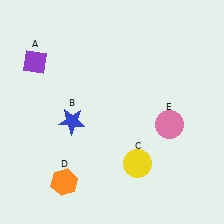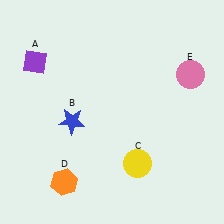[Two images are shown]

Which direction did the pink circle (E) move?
The pink circle (E) moved up.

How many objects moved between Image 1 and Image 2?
1 object moved between the two images.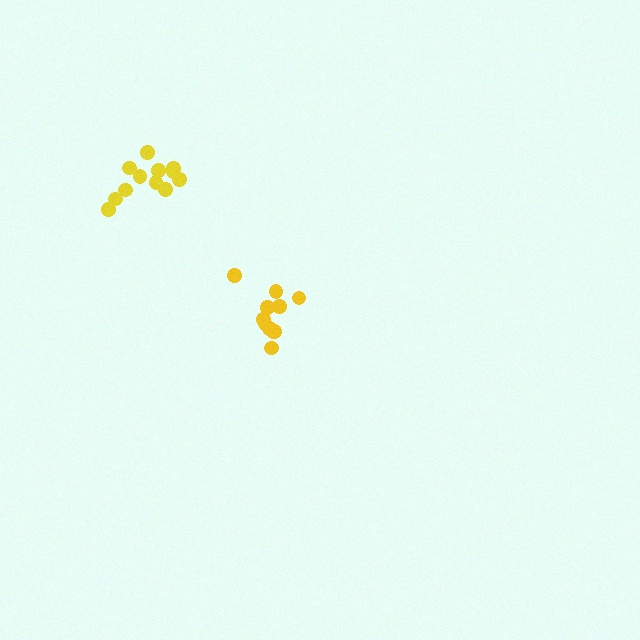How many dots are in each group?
Group 1: 12 dots, Group 2: 12 dots (24 total).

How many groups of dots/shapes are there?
There are 2 groups.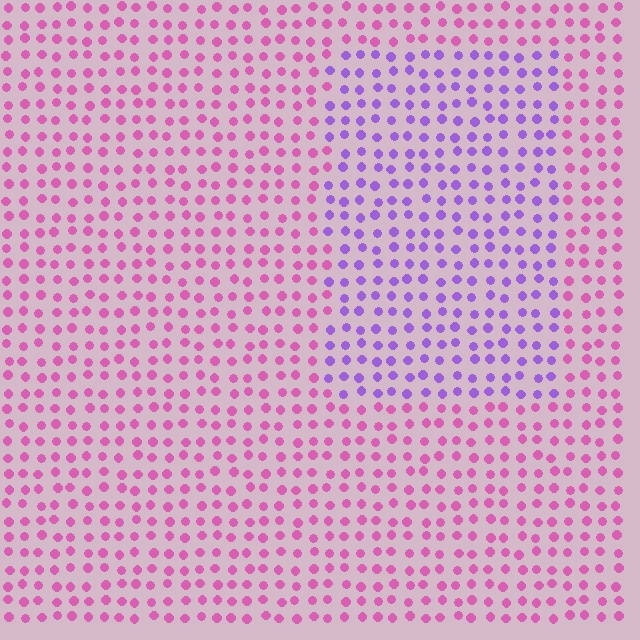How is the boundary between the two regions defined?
The boundary is defined purely by a slight shift in hue (about 48 degrees). Spacing, size, and orientation are identical on both sides.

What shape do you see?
I see a rectangle.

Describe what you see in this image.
The image is filled with small pink elements in a uniform arrangement. A rectangle-shaped region is visible where the elements are tinted to a slightly different hue, forming a subtle color boundary.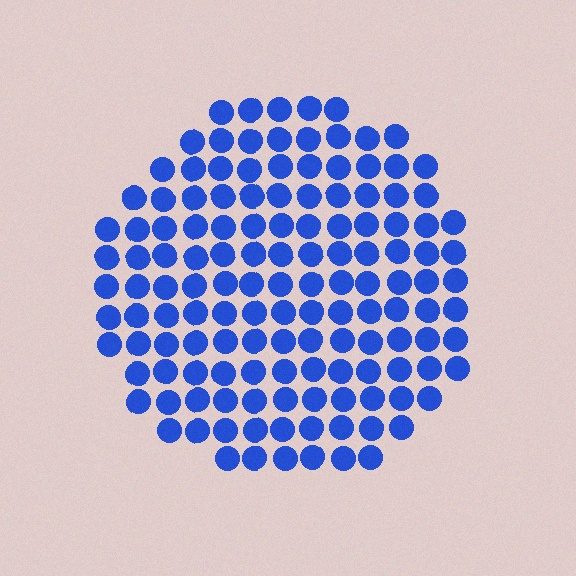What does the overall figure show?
The overall figure shows a circle.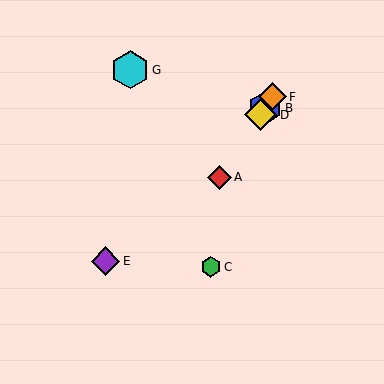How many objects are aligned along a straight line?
4 objects (A, B, D, F) are aligned along a straight line.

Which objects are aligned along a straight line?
Objects A, B, D, F are aligned along a straight line.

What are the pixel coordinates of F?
Object F is at (272, 97).